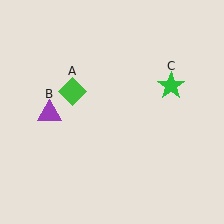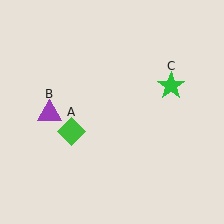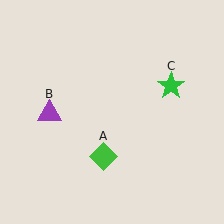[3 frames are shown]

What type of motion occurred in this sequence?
The green diamond (object A) rotated counterclockwise around the center of the scene.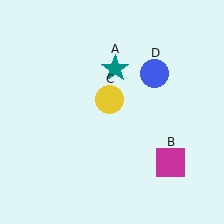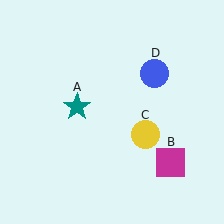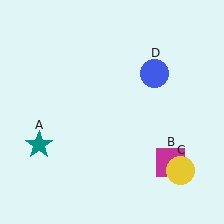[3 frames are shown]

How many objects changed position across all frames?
2 objects changed position: teal star (object A), yellow circle (object C).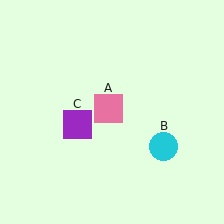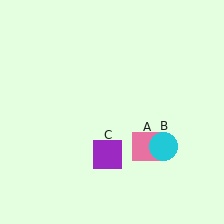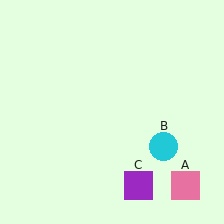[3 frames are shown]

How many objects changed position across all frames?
2 objects changed position: pink square (object A), purple square (object C).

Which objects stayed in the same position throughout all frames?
Cyan circle (object B) remained stationary.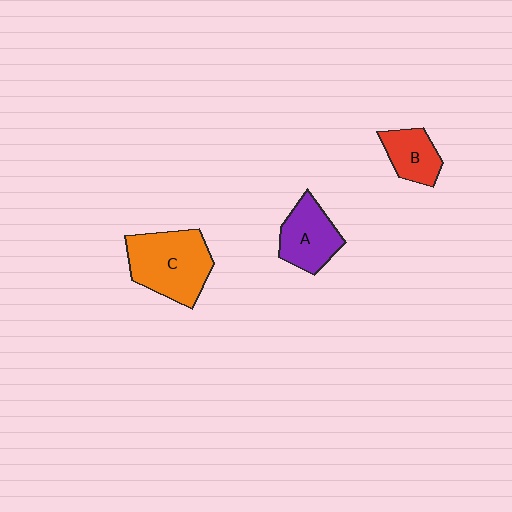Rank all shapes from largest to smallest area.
From largest to smallest: C (orange), A (purple), B (red).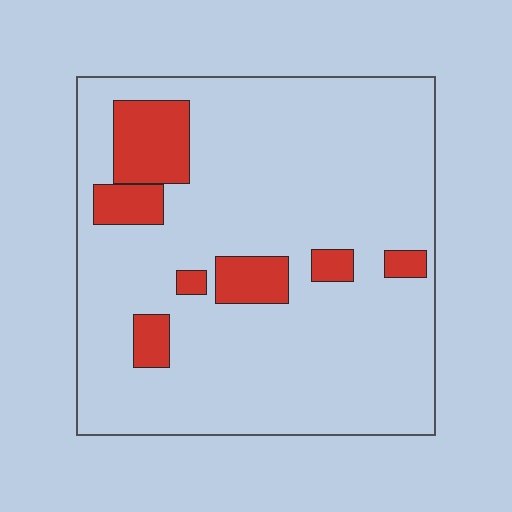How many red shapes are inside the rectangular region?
7.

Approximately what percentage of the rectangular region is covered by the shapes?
Approximately 15%.